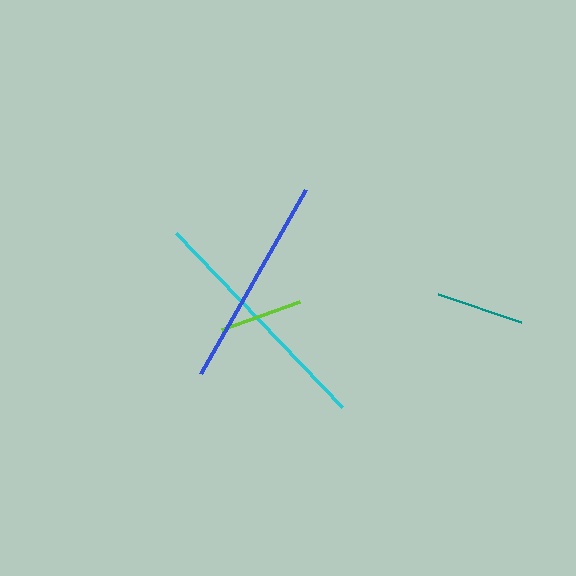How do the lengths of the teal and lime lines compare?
The teal and lime lines are approximately the same length.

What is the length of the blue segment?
The blue segment is approximately 212 pixels long.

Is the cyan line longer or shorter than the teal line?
The cyan line is longer than the teal line.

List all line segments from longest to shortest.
From longest to shortest: cyan, blue, teal, lime.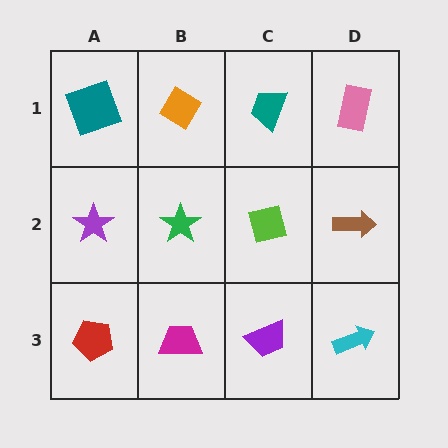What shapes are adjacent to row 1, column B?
A green star (row 2, column B), a teal square (row 1, column A), a teal trapezoid (row 1, column C).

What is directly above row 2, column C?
A teal trapezoid.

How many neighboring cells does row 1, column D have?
2.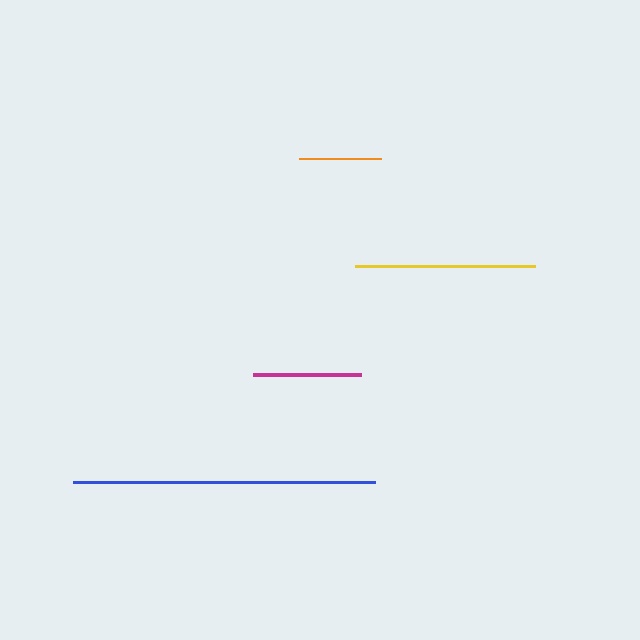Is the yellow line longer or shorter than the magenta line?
The yellow line is longer than the magenta line.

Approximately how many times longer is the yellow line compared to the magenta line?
The yellow line is approximately 1.7 times the length of the magenta line.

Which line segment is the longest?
The blue line is the longest at approximately 302 pixels.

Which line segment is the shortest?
The orange line is the shortest at approximately 82 pixels.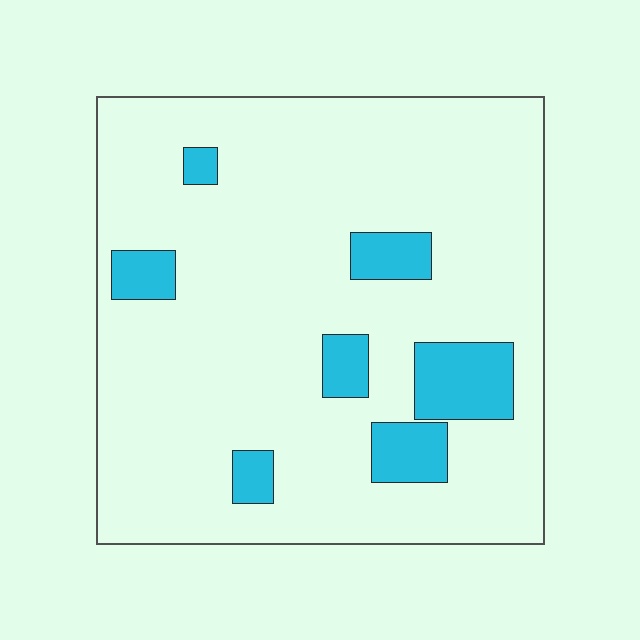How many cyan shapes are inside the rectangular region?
7.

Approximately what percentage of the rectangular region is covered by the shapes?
Approximately 15%.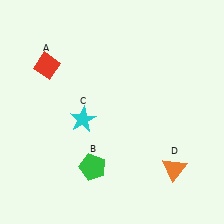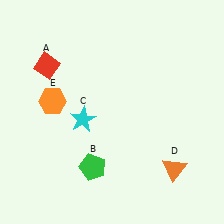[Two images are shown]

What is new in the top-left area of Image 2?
An orange hexagon (E) was added in the top-left area of Image 2.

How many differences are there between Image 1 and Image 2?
There is 1 difference between the two images.